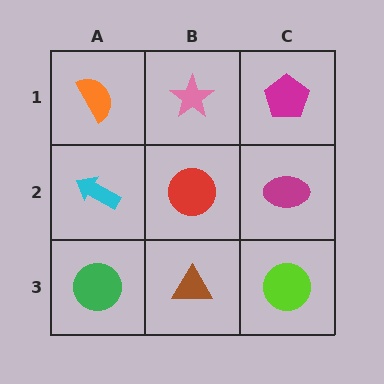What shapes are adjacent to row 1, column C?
A magenta ellipse (row 2, column C), a pink star (row 1, column B).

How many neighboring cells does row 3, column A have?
2.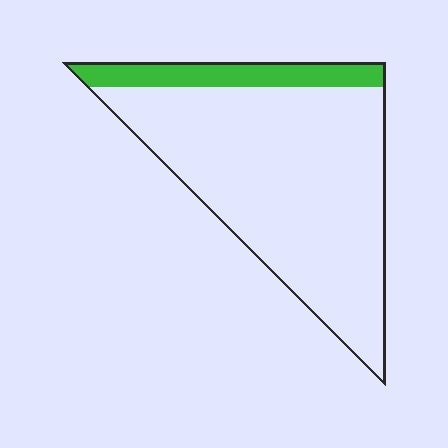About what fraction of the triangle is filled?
About one sixth (1/6).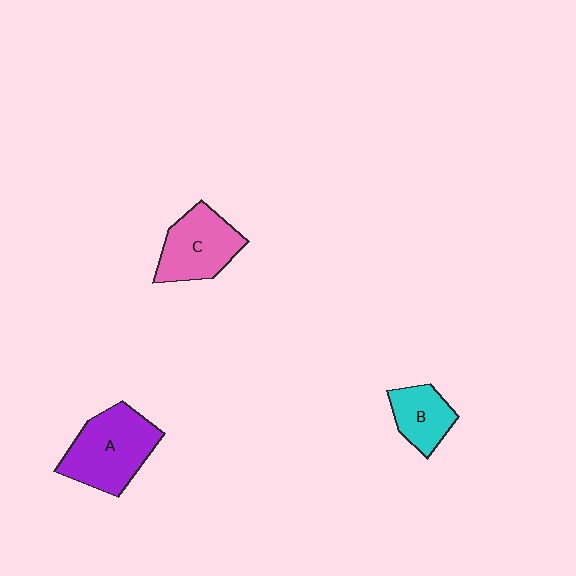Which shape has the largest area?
Shape A (purple).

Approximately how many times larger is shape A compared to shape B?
Approximately 1.8 times.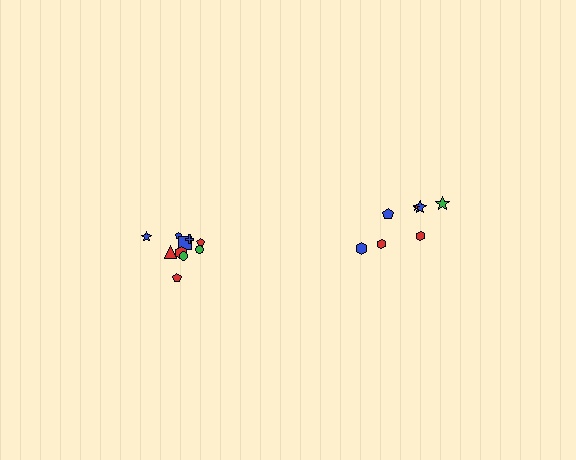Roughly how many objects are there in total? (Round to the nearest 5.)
Roughly 15 objects in total.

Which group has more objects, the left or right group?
The left group.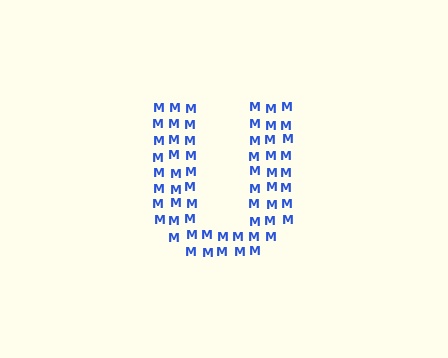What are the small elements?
The small elements are letter M's.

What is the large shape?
The large shape is the letter U.